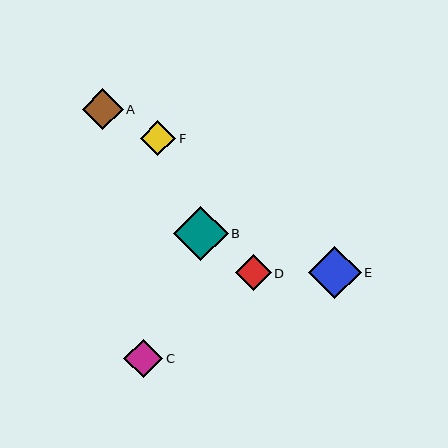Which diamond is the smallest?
Diamond F is the smallest with a size of approximately 35 pixels.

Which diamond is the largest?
Diamond B is the largest with a size of approximately 54 pixels.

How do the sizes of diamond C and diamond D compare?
Diamond C and diamond D are approximately the same size.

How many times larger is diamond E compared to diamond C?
Diamond E is approximately 1.4 times the size of diamond C.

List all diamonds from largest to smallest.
From largest to smallest: B, E, A, C, D, F.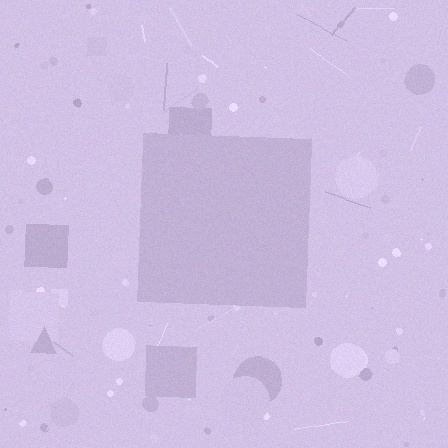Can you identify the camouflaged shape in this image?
The camouflaged shape is a square.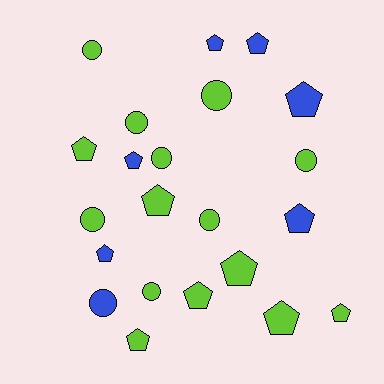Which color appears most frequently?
Lime, with 15 objects.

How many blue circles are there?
There is 1 blue circle.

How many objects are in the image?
There are 22 objects.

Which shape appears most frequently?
Pentagon, with 13 objects.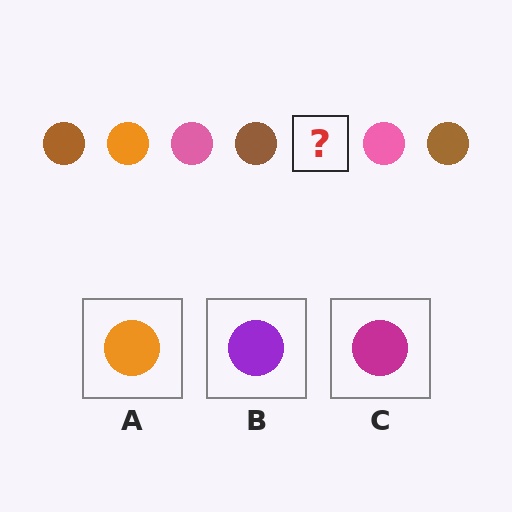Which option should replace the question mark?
Option A.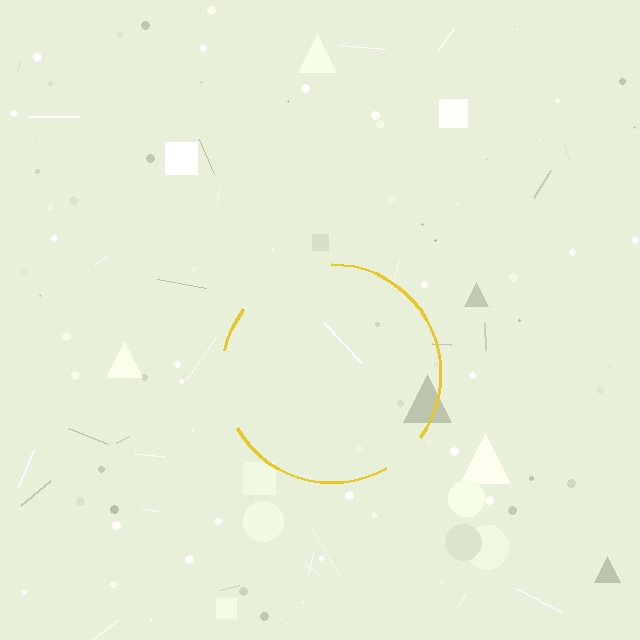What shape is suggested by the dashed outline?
The dashed outline suggests a circle.